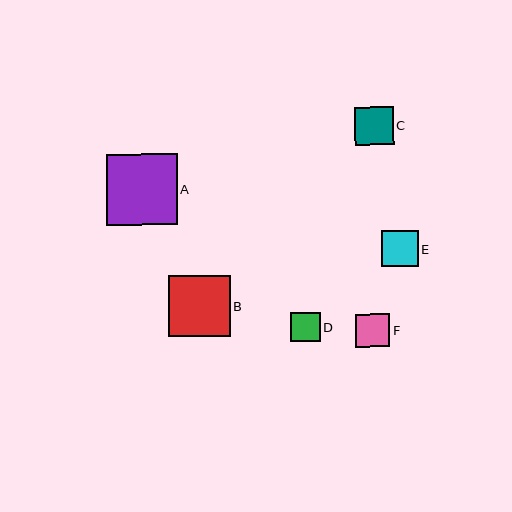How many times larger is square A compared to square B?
Square A is approximately 1.2 times the size of square B.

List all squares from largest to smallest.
From largest to smallest: A, B, C, E, F, D.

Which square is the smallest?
Square D is the smallest with a size of approximately 30 pixels.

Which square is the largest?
Square A is the largest with a size of approximately 71 pixels.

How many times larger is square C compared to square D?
Square C is approximately 1.3 times the size of square D.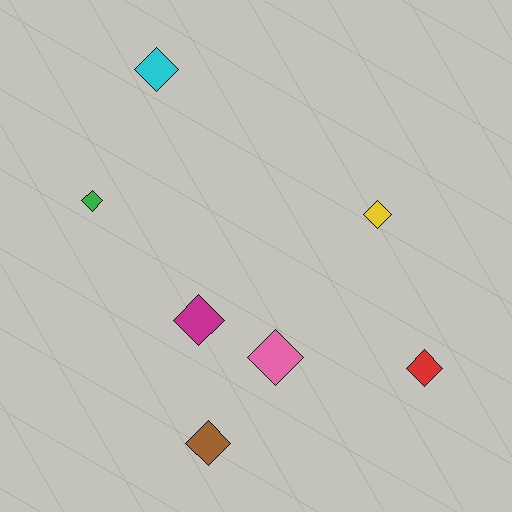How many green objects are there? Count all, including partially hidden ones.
There is 1 green object.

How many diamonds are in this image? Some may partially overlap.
There are 7 diamonds.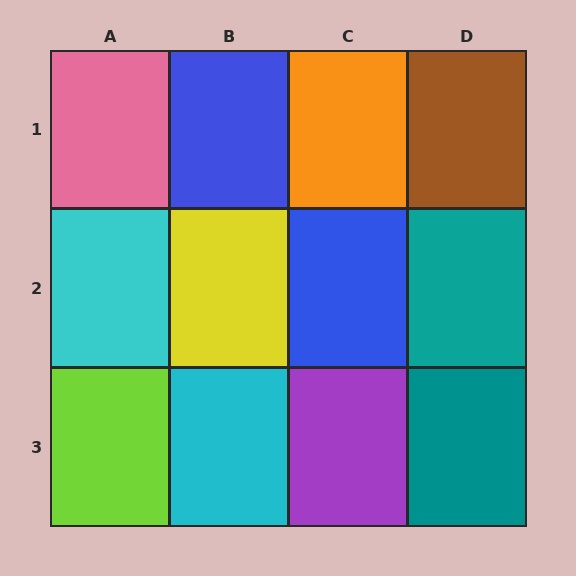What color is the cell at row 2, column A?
Cyan.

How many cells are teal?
2 cells are teal.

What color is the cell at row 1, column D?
Brown.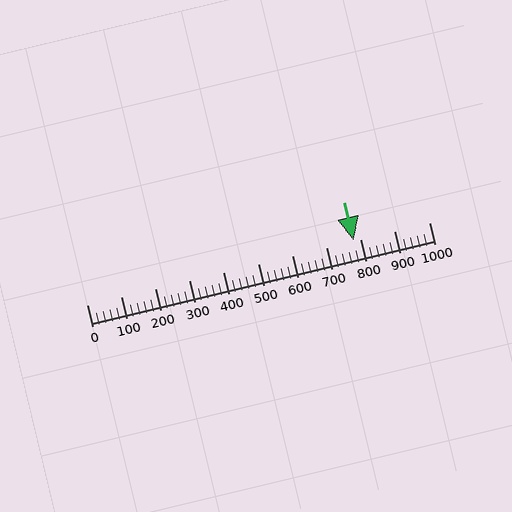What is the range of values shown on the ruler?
The ruler shows values from 0 to 1000.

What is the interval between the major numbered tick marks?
The major tick marks are spaced 100 units apart.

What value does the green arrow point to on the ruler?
The green arrow points to approximately 779.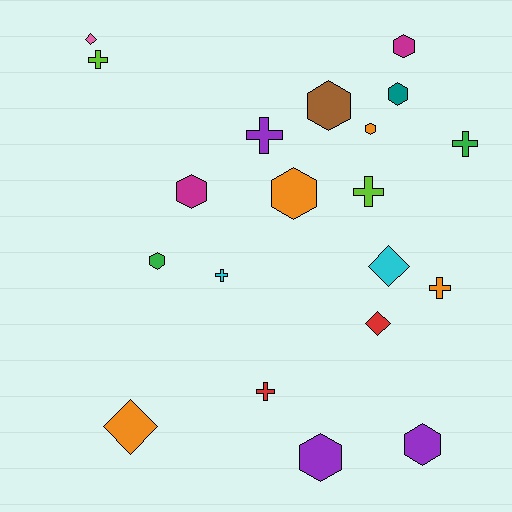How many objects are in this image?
There are 20 objects.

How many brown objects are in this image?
There is 1 brown object.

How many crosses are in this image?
There are 7 crosses.